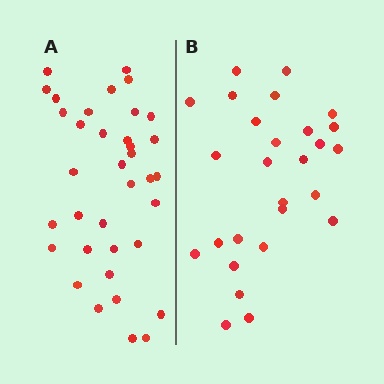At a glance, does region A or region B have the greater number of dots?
Region A (the left region) has more dots.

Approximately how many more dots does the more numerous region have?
Region A has roughly 8 or so more dots than region B.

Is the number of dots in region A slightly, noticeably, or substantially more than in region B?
Region A has noticeably more, but not dramatically so. The ratio is roughly 1.3 to 1.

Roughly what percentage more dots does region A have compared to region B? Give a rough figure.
About 35% more.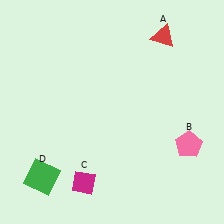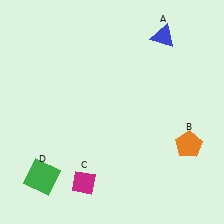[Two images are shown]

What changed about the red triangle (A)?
In Image 1, A is red. In Image 2, it changed to blue.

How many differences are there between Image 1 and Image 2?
There are 2 differences between the two images.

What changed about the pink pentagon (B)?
In Image 1, B is pink. In Image 2, it changed to orange.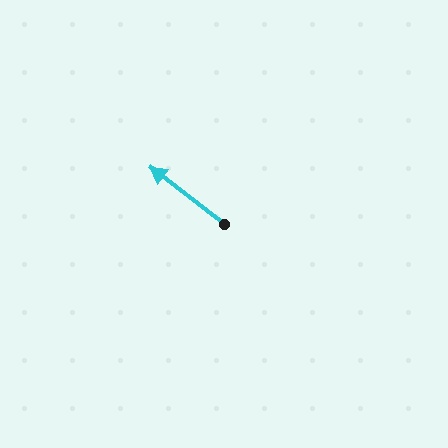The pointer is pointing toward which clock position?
Roughly 10 o'clock.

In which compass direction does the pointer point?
Northwest.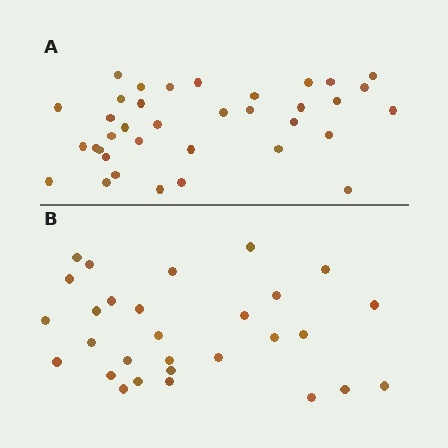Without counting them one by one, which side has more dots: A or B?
Region A (the top region) has more dots.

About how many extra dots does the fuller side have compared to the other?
Region A has roughly 8 or so more dots than region B.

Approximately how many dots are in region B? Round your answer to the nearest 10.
About 30 dots. (The exact count is 29, which rounds to 30.)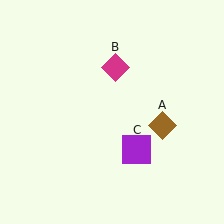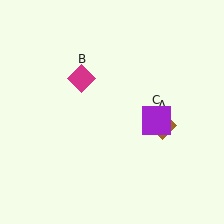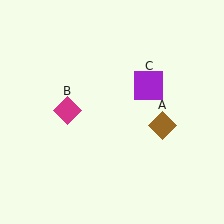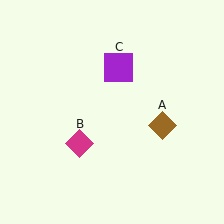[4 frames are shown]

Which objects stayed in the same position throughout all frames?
Brown diamond (object A) remained stationary.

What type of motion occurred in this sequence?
The magenta diamond (object B), purple square (object C) rotated counterclockwise around the center of the scene.